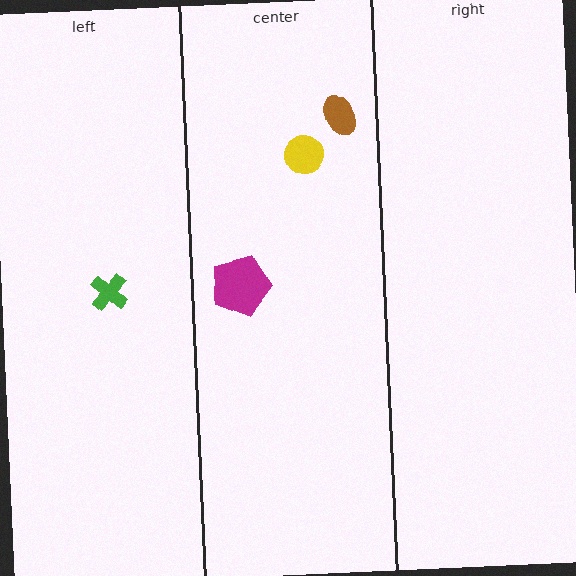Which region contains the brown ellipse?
The center region.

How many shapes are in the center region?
3.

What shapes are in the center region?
The yellow circle, the brown ellipse, the magenta pentagon.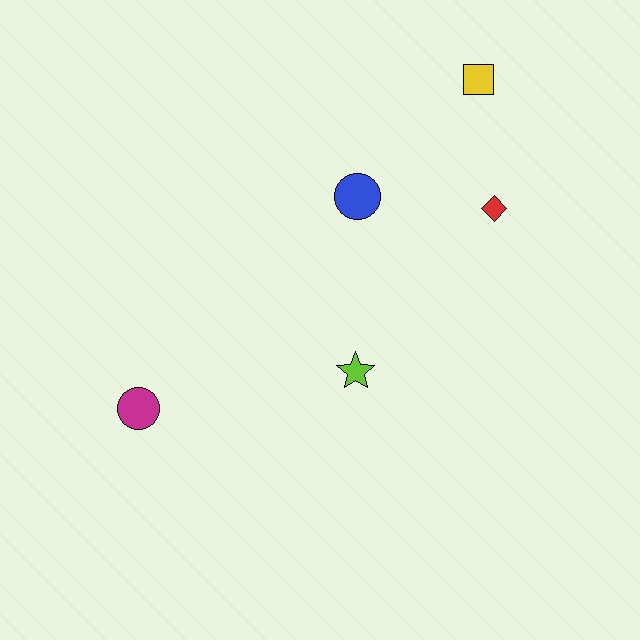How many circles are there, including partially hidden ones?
There are 2 circles.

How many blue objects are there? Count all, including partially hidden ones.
There is 1 blue object.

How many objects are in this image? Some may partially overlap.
There are 5 objects.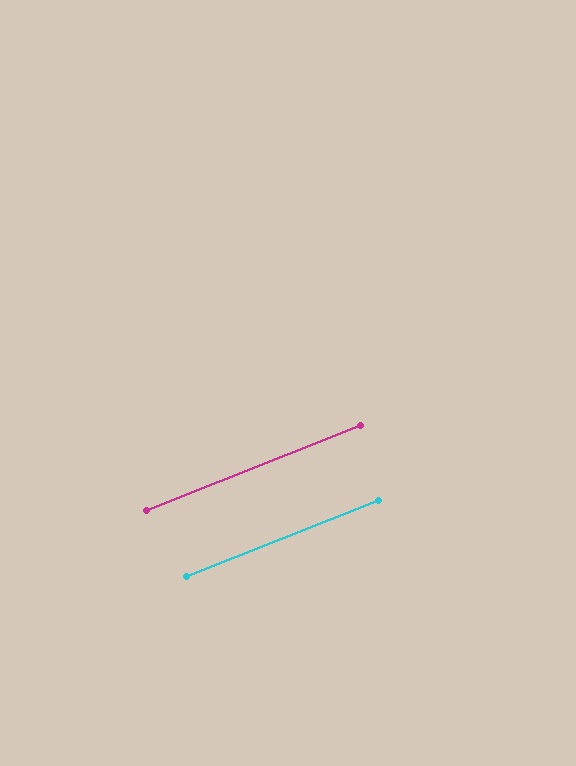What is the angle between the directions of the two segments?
Approximately 0 degrees.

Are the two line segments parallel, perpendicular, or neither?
Parallel — their directions differ by only 0.2°.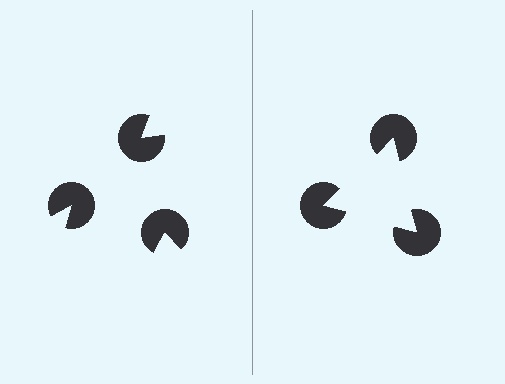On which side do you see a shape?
An illusory triangle appears on the right side. On the left side the wedge cuts are rotated, so no coherent shape forms.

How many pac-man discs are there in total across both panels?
6 — 3 on each side.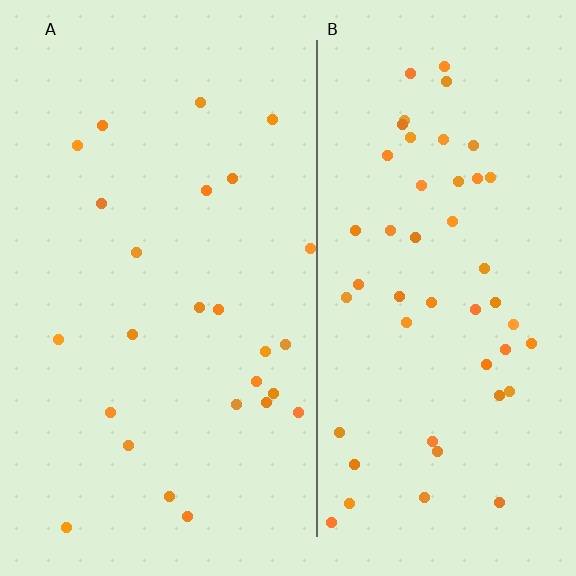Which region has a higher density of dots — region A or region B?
B (the right).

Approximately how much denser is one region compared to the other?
Approximately 2.0× — region B over region A.